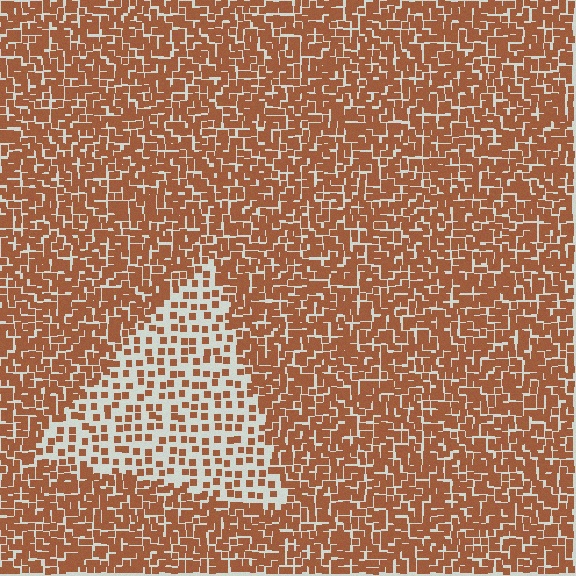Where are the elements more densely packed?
The elements are more densely packed outside the triangle boundary.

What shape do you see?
I see a triangle.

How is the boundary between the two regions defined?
The boundary is defined by a change in element density (approximately 2.4x ratio). All elements are the same color, size, and shape.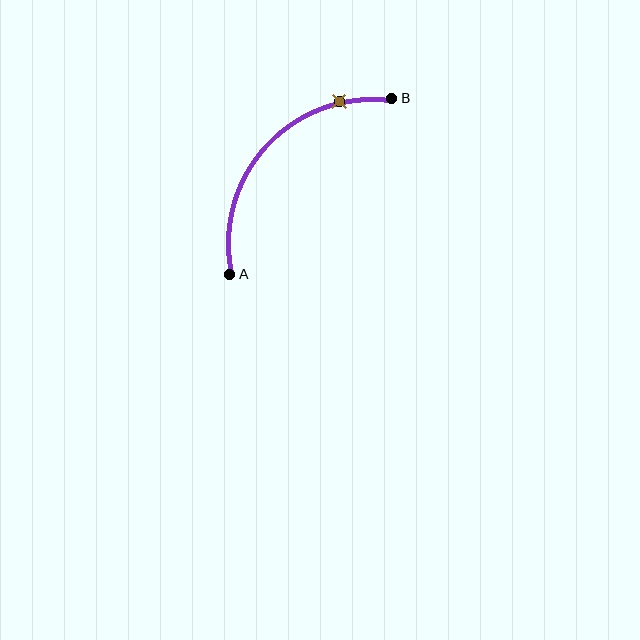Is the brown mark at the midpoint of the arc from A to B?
No. The brown mark lies on the arc but is closer to endpoint B. The arc midpoint would be at the point on the curve equidistant along the arc from both A and B.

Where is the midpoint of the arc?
The arc midpoint is the point on the curve farthest from the straight line joining A and B. It sits above and to the left of that line.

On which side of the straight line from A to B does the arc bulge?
The arc bulges above and to the left of the straight line connecting A and B.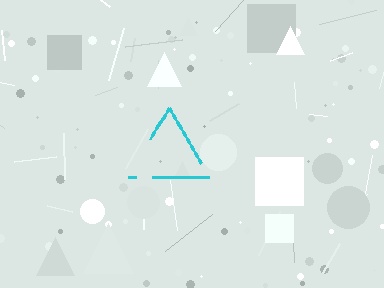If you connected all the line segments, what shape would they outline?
They would outline a triangle.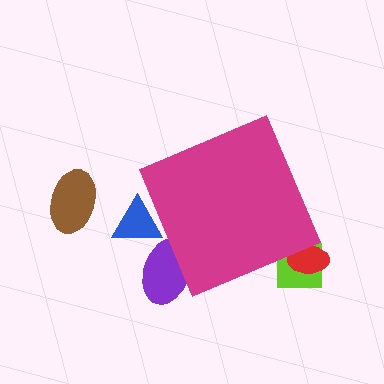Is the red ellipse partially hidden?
Yes, the red ellipse is partially hidden behind the magenta diamond.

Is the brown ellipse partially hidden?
No, the brown ellipse is fully visible.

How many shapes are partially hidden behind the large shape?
4 shapes are partially hidden.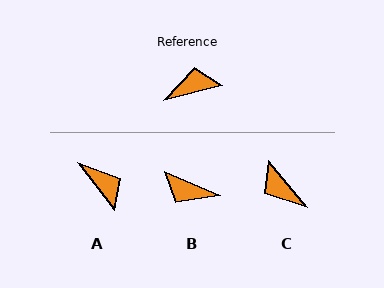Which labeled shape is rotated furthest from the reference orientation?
B, about 142 degrees away.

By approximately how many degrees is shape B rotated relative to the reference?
Approximately 142 degrees counter-clockwise.